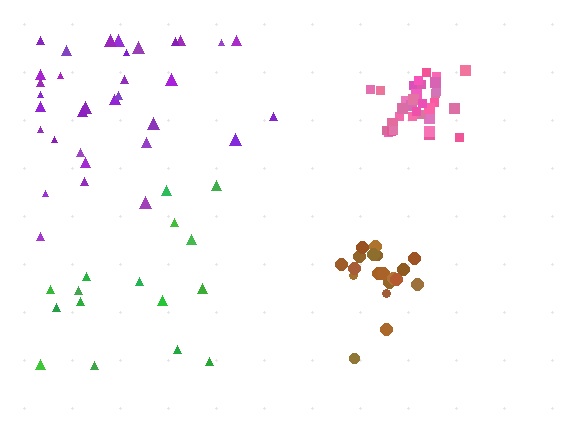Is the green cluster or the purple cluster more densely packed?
Purple.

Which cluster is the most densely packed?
Pink.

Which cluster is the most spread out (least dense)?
Green.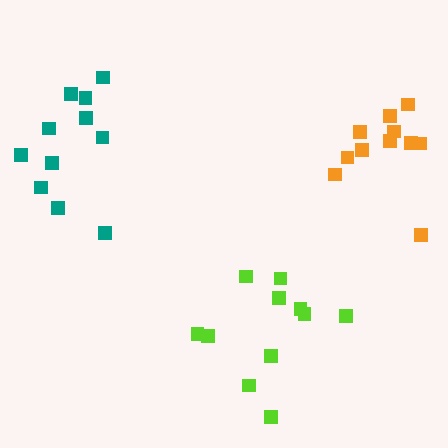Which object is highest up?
The orange cluster is topmost.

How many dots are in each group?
Group 1: 11 dots, Group 2: 11 dots, Group 3: 11 dots (33 total).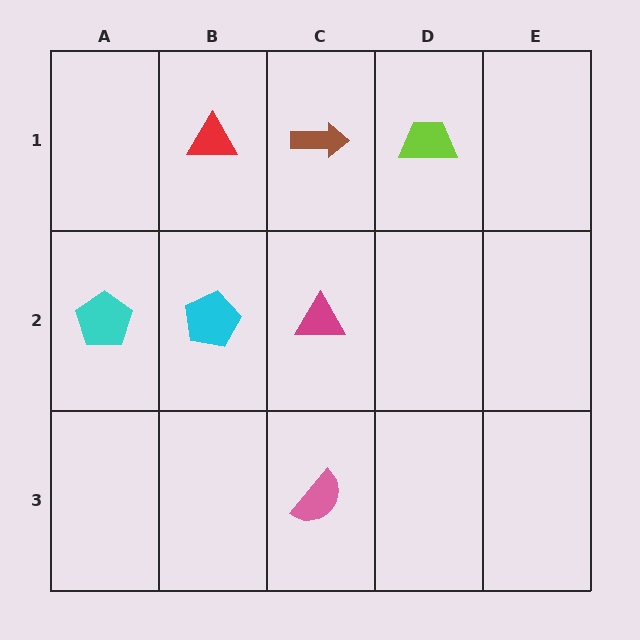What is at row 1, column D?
A lime trapezoid.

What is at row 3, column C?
A pink semicircle.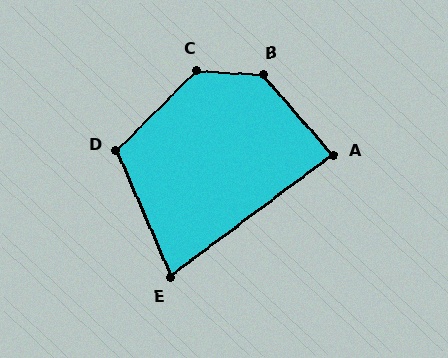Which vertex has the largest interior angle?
B, at approximately 134 degrees.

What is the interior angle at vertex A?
Approximately 86 degrees (approximately right).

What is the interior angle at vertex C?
Approximately 132 degrees (obtuse).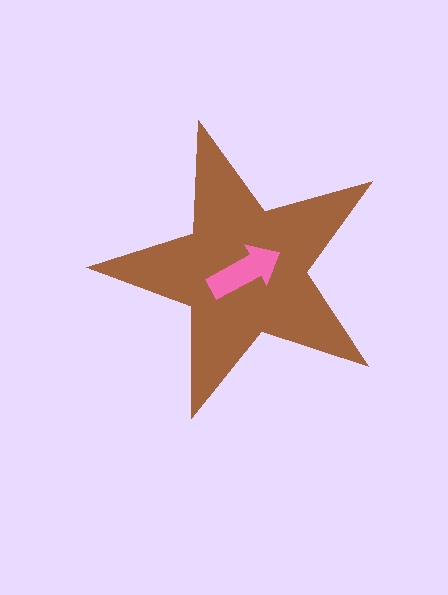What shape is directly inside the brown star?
The pink arrow.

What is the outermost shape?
The brown star.